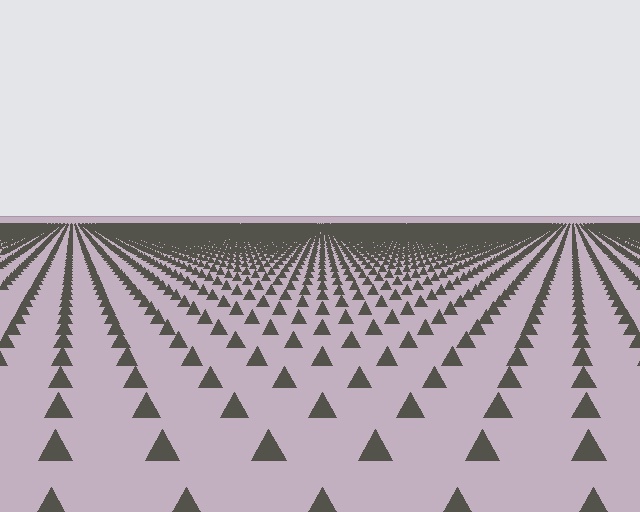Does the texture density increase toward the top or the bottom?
Density increases toward the top.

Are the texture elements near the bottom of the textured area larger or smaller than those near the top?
Larger. Near the bottom, elements are closer to the viewer and appear at a bigger on-screen size.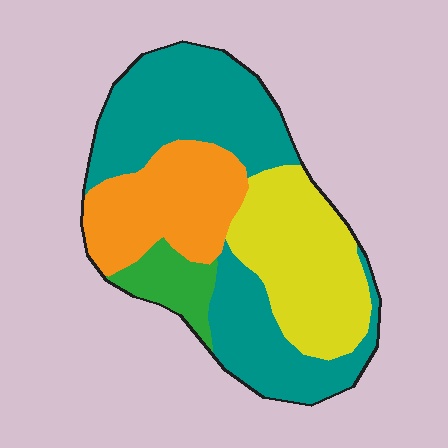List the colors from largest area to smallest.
From largest to smallest: teal, yellow, orange, green.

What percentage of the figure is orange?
Orange takes up about one fifth (1/5) of the figure.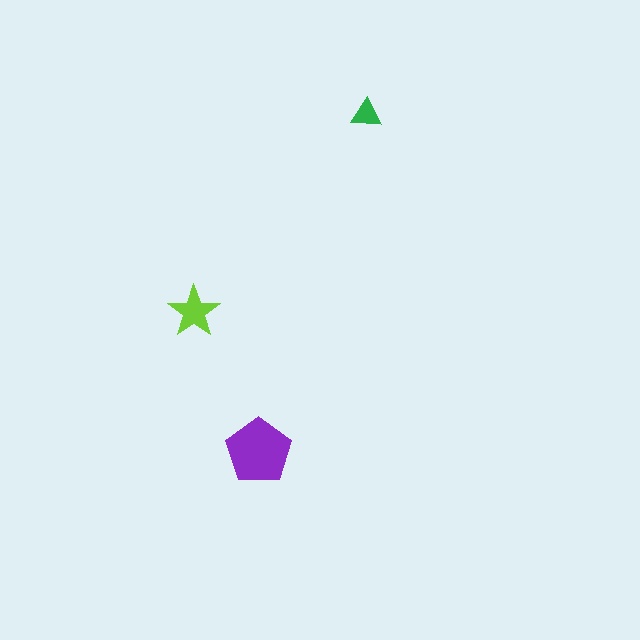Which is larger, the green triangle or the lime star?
The lime star.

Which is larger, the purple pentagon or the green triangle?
The purple pentagon.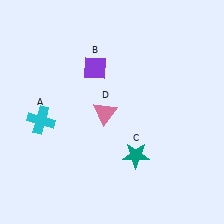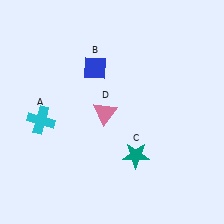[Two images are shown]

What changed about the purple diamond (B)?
In Image 1, B is purple. In Image 2, it changed to blue.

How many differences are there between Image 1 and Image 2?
There is 1 difference between the two images.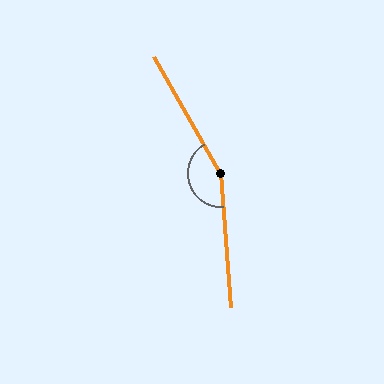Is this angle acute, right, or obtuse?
It is obtuse.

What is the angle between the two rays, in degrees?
Approximately 154 degrees.